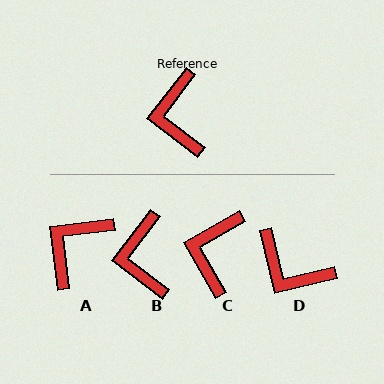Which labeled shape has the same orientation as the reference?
B.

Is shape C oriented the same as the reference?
No, it is off by about 23 degrees.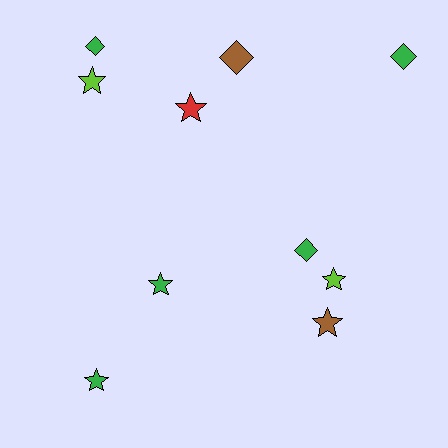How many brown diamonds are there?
There is 1 brown diamond.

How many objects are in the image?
There are 10 objects.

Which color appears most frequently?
Green, with 5 objects.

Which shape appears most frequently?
Star, with 6 objects.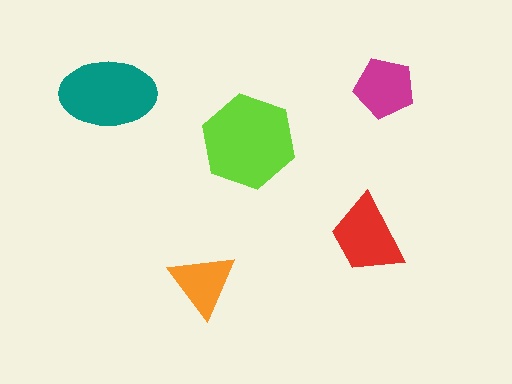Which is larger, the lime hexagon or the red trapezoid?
The lime hexagon.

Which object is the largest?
The lime hexagon.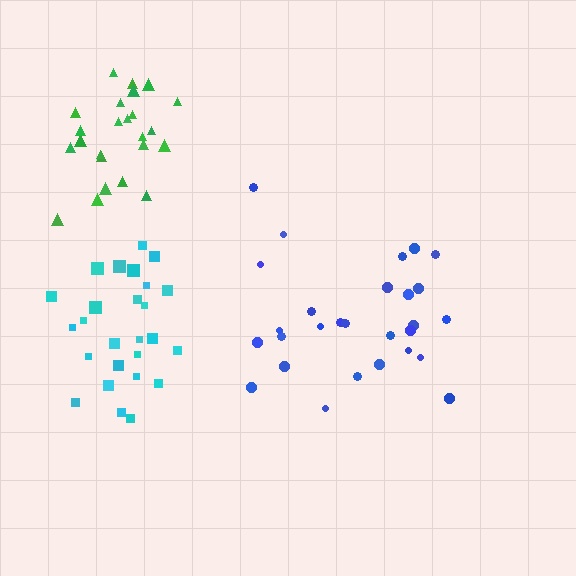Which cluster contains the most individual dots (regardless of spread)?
Blue (28).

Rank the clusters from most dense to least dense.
cyan, green, blue.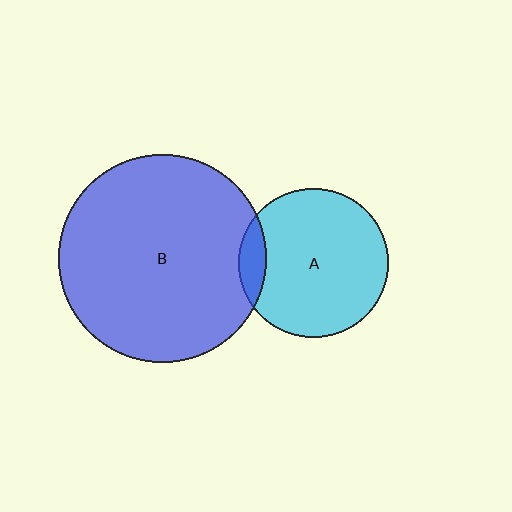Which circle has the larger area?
Circle B (blue).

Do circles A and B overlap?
Yes.